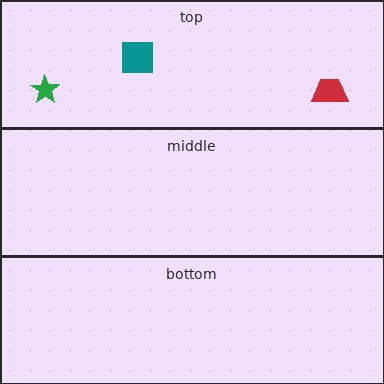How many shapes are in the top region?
3.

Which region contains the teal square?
The top region.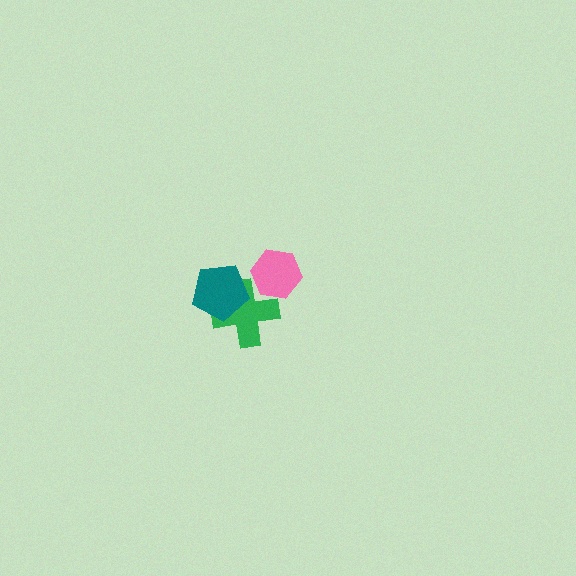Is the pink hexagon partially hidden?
No, no other shape covers it.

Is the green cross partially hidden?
Yes, it is partially covered by another shape.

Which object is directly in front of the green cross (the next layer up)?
The teal pentagon is directly in front of the green cross.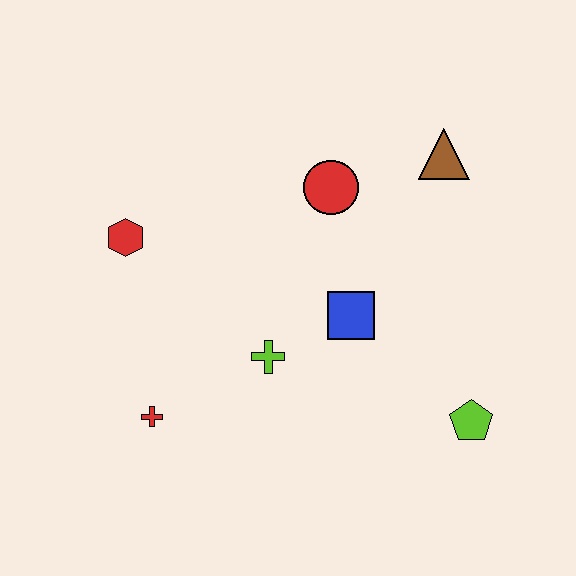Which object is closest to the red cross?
The lime cross is closest to the red cross.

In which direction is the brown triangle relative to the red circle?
The brown triangle is to the right of the red circle.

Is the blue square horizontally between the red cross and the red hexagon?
No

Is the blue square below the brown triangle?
Yes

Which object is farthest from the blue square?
The red hexagon is farthest from the blue square.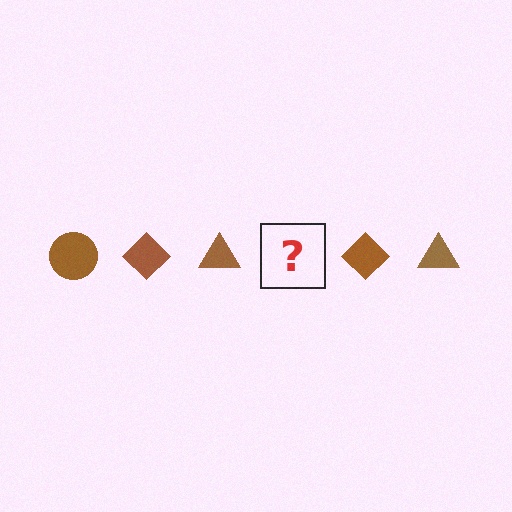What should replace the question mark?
The question mark should be replaced with a brown circle.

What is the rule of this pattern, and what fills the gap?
The rule is that the pattern cycles through circle, diamond, triangle shapes in brown. The gap should be filled with a brown circle.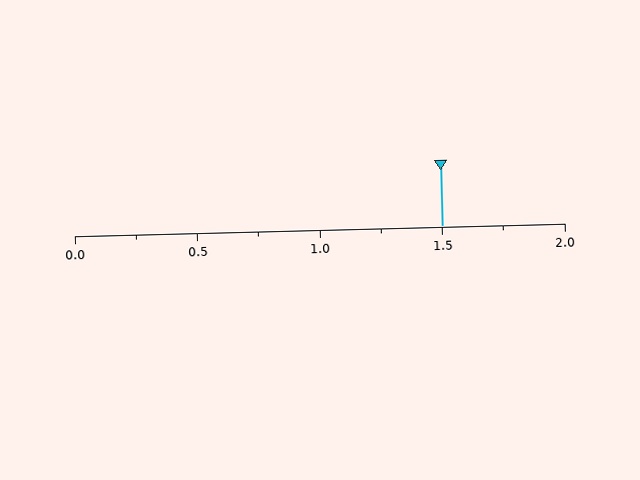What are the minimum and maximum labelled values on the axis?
The axis runs from 0.0 to 2.0.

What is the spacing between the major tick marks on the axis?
The major ticks are spaced 0.5 apart.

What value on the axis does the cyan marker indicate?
The marker indicates approximately 1.5.